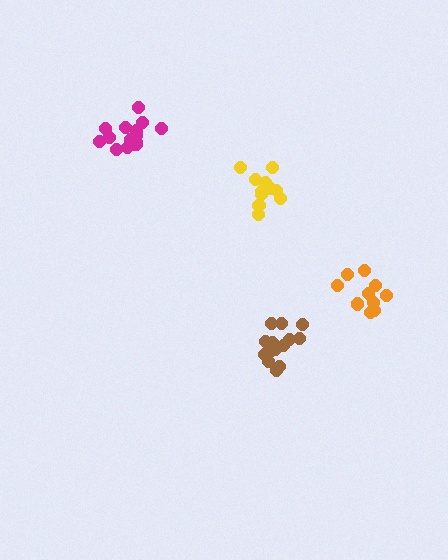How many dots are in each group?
Group 1: 11 dots, Group 2: 14 dots, Group 3: 15 dots, Group 4: 10 dots (50 total).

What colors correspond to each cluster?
The clusters are colored: yellow, brown, magenta, orange.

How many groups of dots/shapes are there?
There are 4 groups.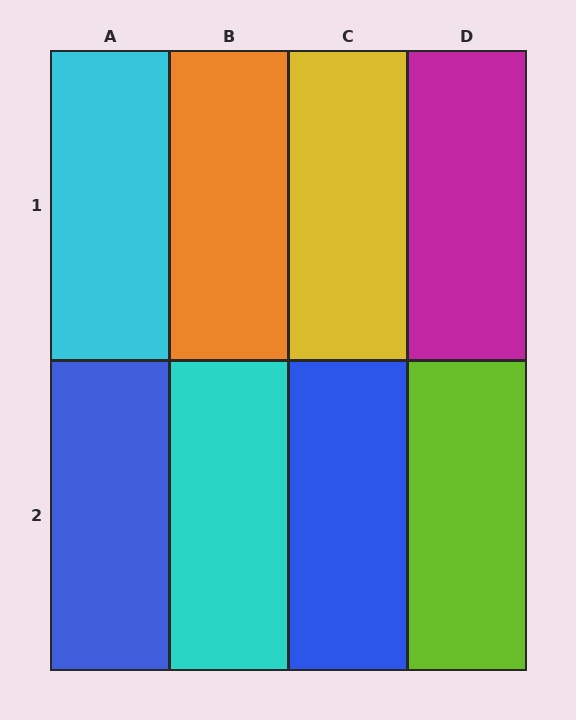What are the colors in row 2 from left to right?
Blue, cyan, blue, lime.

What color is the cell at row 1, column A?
Cyan.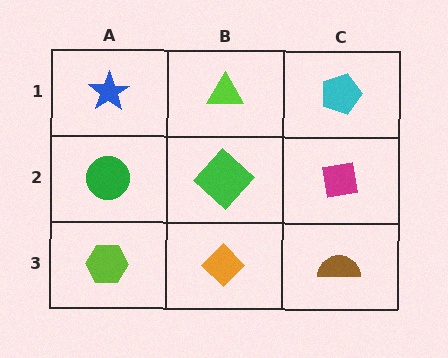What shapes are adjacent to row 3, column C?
A magenta square (row 2, column C), an orange diamond (row 3, column B).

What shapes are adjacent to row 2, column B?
A lime triangle (row 1, column B), an orange diamond (row 3, column B), a green circle (row 2, column A), a magenta square (row 2, column C).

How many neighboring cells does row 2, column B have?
4.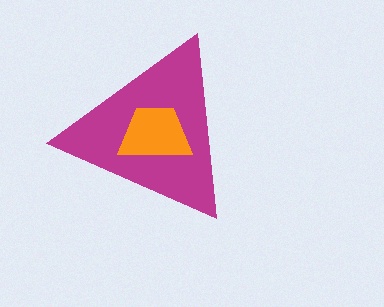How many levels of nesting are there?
2.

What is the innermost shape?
The orange trapezoid.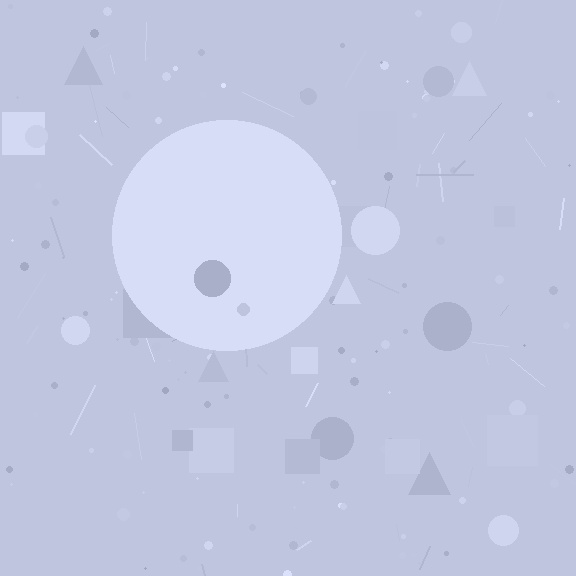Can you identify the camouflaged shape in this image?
The camouflaged shape is a circle.